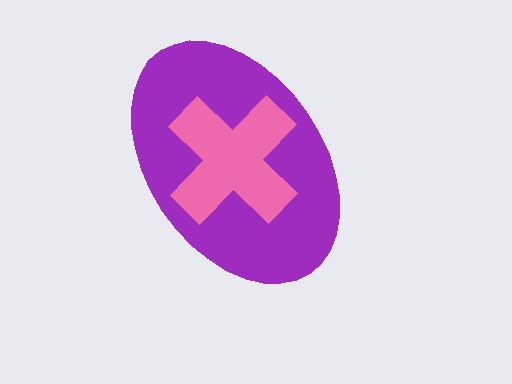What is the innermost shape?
The pink cross.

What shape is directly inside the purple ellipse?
The pink cross.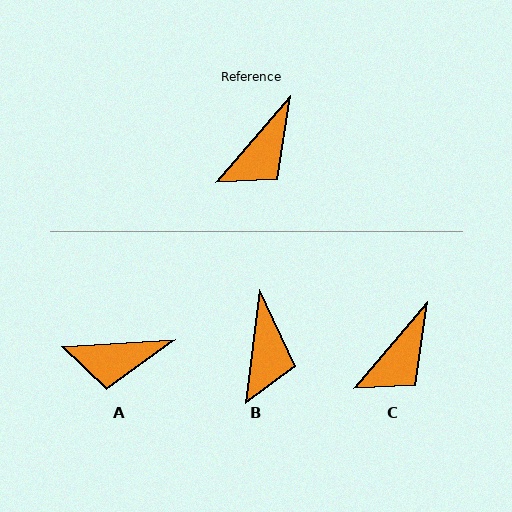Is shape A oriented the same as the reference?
No, it is off by about 46 degrees.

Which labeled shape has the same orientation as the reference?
C.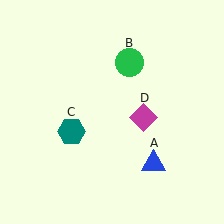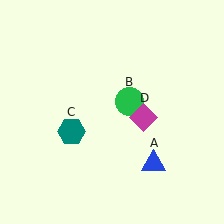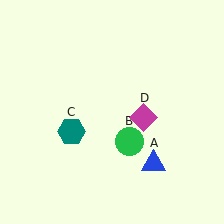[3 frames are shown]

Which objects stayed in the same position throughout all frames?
Blue triangle (object A) and teal hexagon (object C) and magenta diamond (object D) remained stationary.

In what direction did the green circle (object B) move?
The green circle (object B) moved down.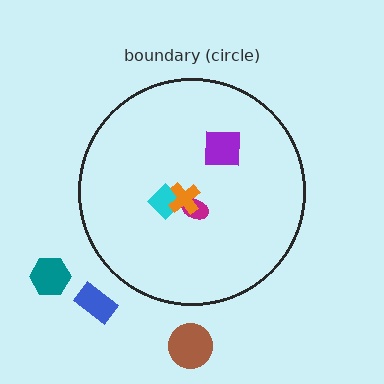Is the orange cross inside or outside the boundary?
Inside.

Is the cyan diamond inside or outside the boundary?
Inside.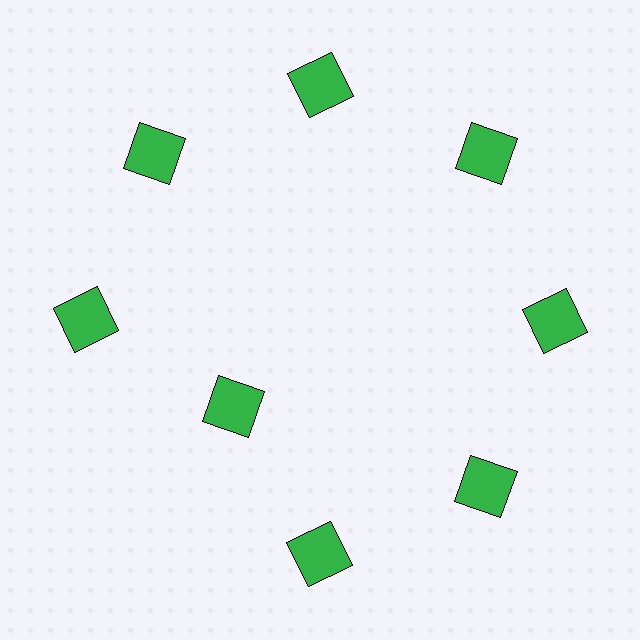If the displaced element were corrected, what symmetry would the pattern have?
It would have 8-fold rotational symmetry — the pattern would map onto itself every 45 degrees.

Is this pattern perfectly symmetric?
No. The 8 green squares are arranged in a ring, but one element near the 8 o'clock position is pulled inward toward the center, breaking the 8-fold rotational symmetry.